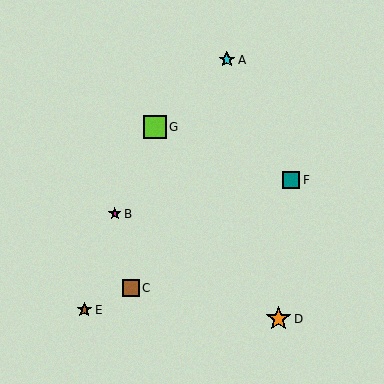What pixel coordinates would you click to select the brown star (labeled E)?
Click at (84, 310) to select the brown star E.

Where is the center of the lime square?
The center of the lime square is at (155, 127).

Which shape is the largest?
The orange star (labeled D) is the largest.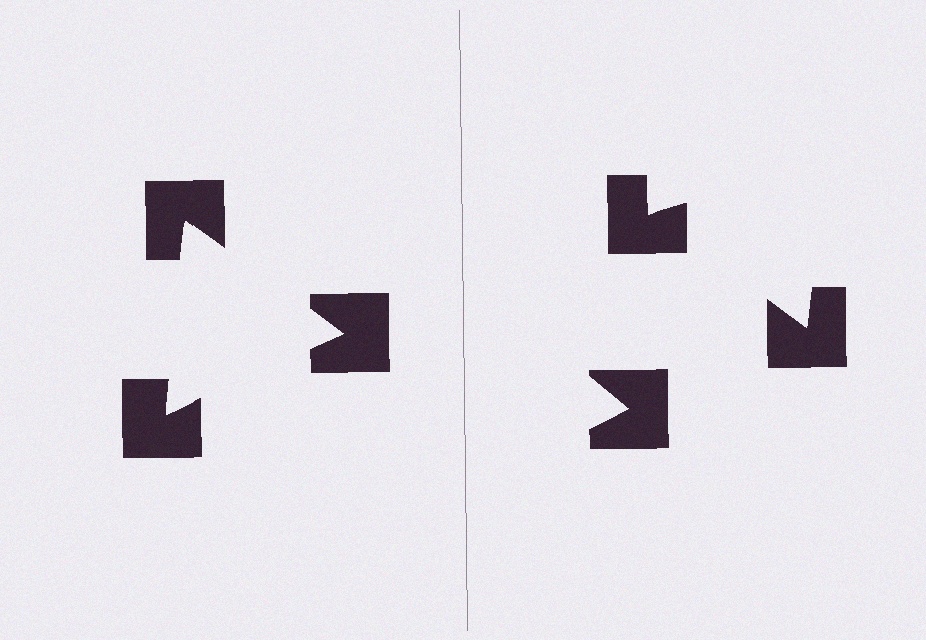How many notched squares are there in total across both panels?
6 — 3 on each side.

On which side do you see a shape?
An illusory triangle appears on the left side. On the right side the wedge cuts are rotated, so no coherent shape forms.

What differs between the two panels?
The notched squares are positioned identically on both sides; only the wedge orientations differ. On the left they align to a triangle; on the right they are misaligned.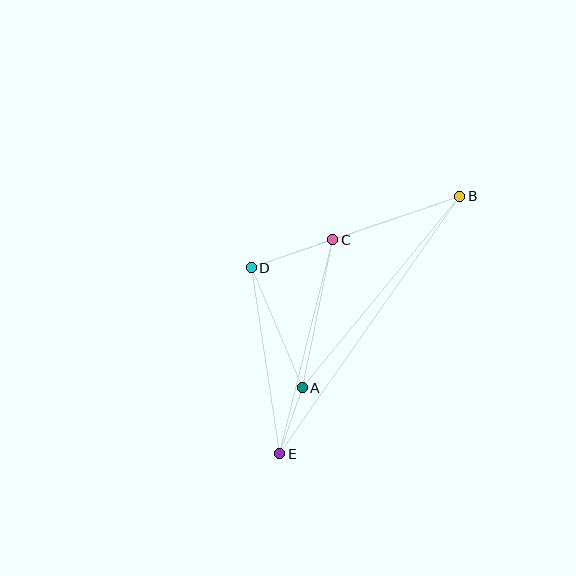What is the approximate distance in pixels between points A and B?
The distance between A and B is approximately 248 pixels.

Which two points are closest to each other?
Points A and E are closest to each other.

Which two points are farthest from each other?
Points B and E are farthest from each other.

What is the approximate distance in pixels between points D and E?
The distance between D and E is approximately 188 pixels.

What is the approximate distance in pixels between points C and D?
The distance between C and D is approximately 86 pixels.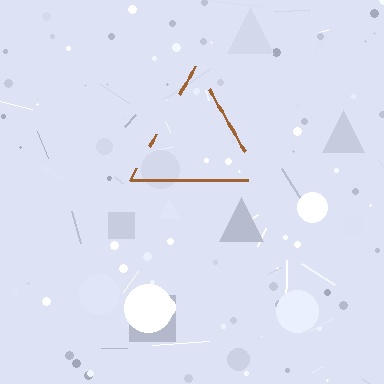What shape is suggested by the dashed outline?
The dashed outline suggests a triangle.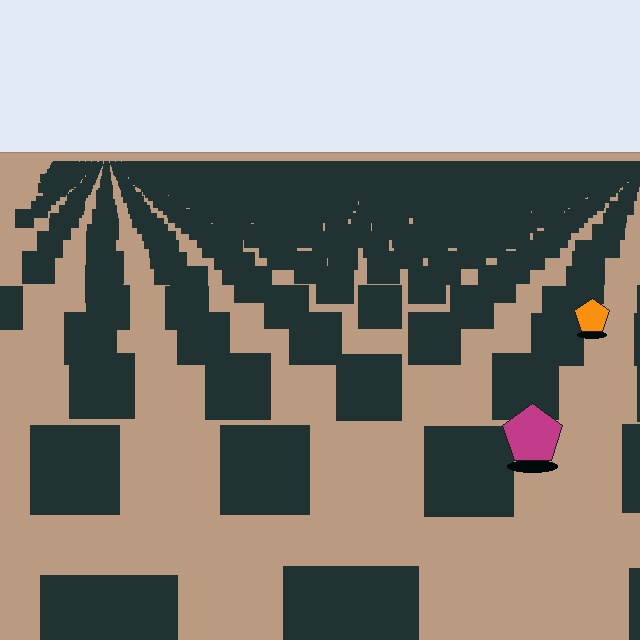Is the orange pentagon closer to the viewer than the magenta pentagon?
No. The magenta pentagon is closer — you can tell from the texture gradient: the ground texture is coarser near it.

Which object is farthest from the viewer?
The orange pentagon is farthest from the viewer. It appears smaller and the ground texture around it is denser.